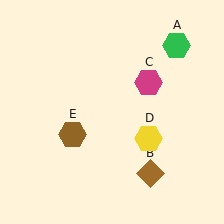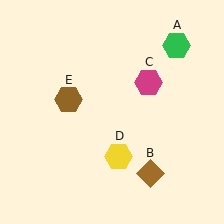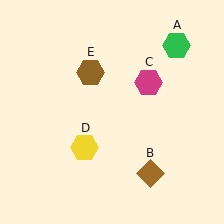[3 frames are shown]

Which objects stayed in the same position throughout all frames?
Green hexagon (object A) and brown diamond (object B) and magenta hexagon (object C) remained stationary.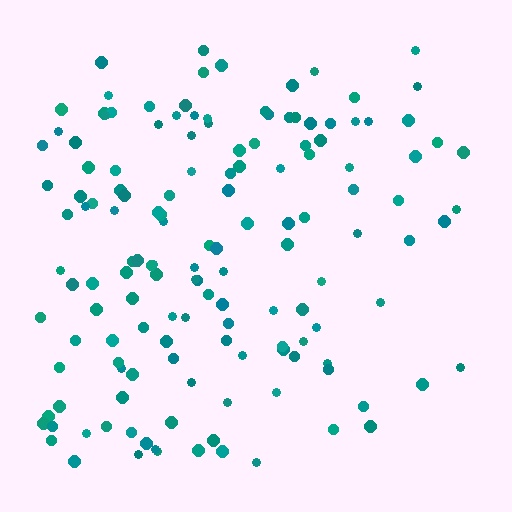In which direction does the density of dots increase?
From right to left, with the left side densest.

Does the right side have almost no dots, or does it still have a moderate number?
Still a moderate number, just noticeably fewer than the left.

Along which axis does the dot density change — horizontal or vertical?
Horizontal.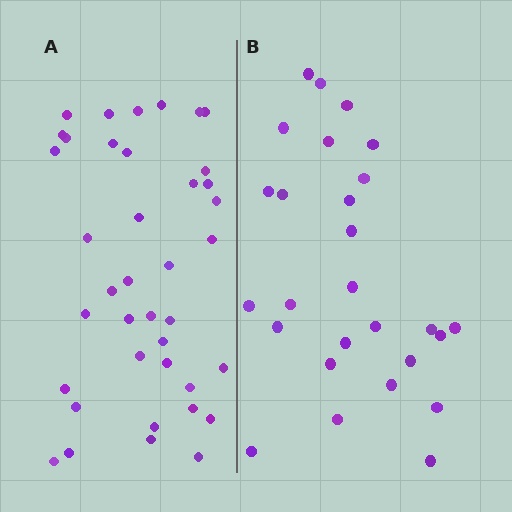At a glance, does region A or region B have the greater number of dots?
Region A (the left region) has more dots.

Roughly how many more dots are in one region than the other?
Region A has roughly 12 or so more dots than region B.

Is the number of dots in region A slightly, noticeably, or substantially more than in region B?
Region A has noticeably more, but not dramatically so. The ratio is roughly 1.4 to 1.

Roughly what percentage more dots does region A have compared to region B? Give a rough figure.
About 45% more.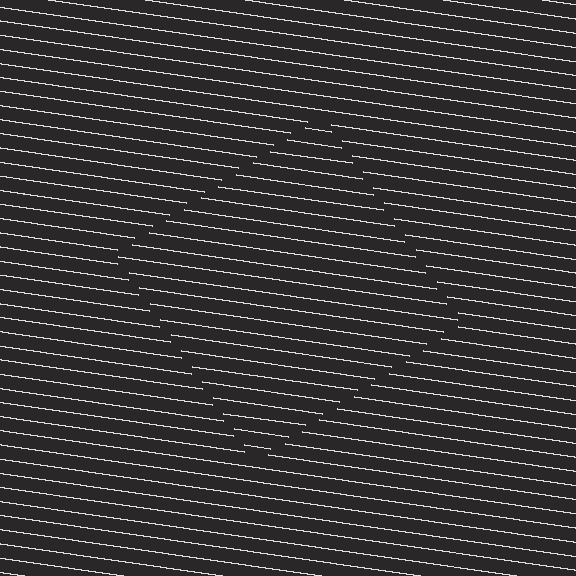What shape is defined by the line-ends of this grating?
An illusory square. The interior of the shape contains the same grating, shifted by half a period — the contour is defined by the phase discontinuity where line-ends from the inner and outer gratings abut.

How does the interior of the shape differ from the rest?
The interior of the shape contains the same grating, shifted by half a period — the contour is defined by the phase discontinuity where line-ends from the inner and outer gratings abut.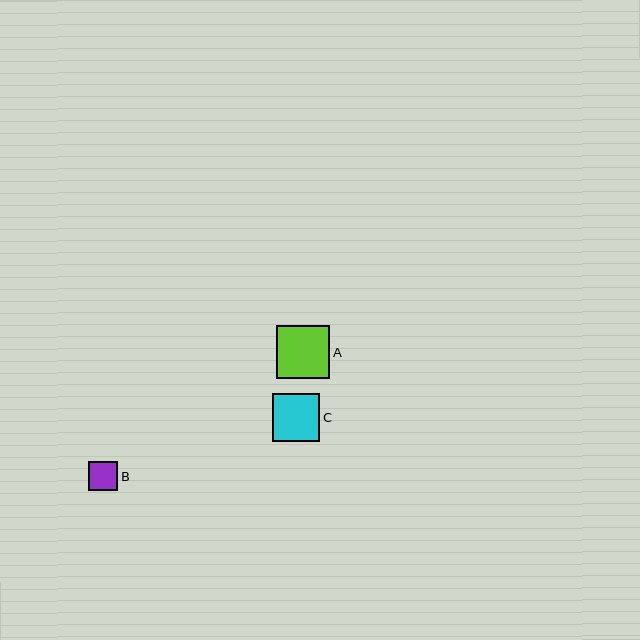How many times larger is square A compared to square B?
Square A is approximately 1.8 times the size of square B.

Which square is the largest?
Square A is the largest with a size of approximately 53 pixels.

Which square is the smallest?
Square B is the smallest with a size of approximately 29 pixels.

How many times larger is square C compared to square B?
Square C is approximately 1.6 times the size of square B.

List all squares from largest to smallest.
From largest to smallest: A, C, B.